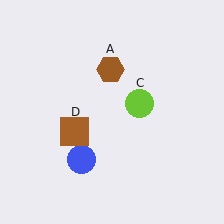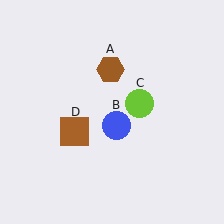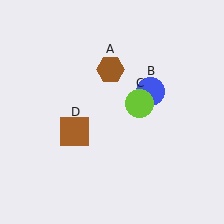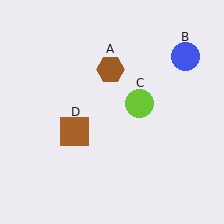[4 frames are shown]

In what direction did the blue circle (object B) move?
The blue circle (object B) moved up and to the right.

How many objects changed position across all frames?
1 object changed position: blue circle (object B).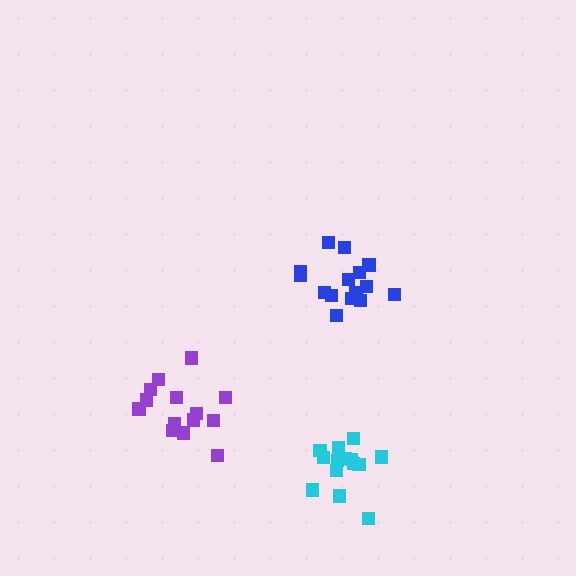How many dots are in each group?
Group 1: 15 dots, Group 2: 14 dots, Group 3: 14 dots (43 total).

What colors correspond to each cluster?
The clusters are colored: blue, purple, cyan.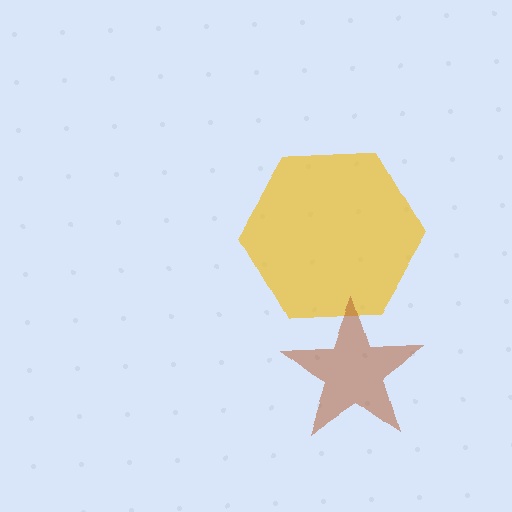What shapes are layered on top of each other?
The layered shapes are: a yellow hexagon, a brown star.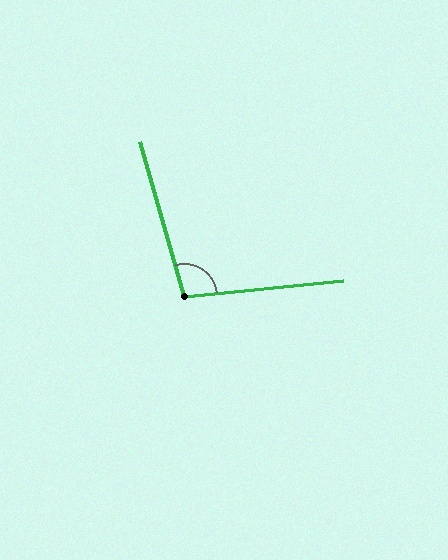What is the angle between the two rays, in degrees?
Approximately 100 degrees.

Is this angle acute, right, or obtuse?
It is obtuse.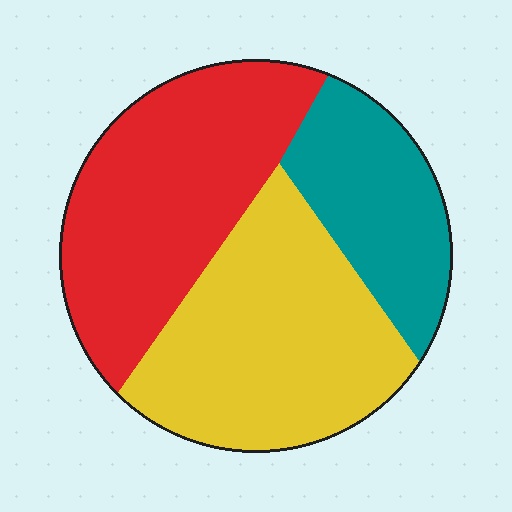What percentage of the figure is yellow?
Yellow covers 40% of the figure.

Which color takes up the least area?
Teal, at roughly 20%.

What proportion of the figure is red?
Red covers roughly 40% of the figure.